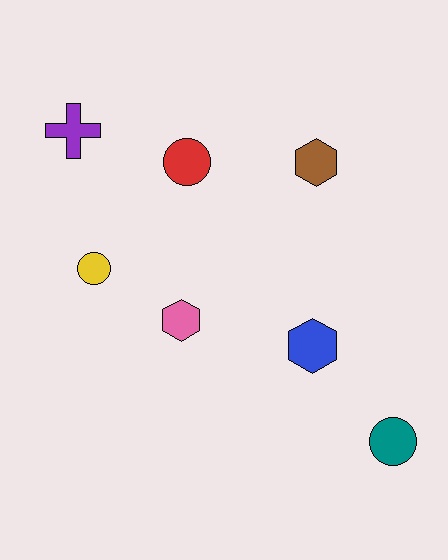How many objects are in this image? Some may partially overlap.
There are 7 objects.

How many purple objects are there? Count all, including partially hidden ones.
There is 1 purple object.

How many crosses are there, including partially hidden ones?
There is 1 cross.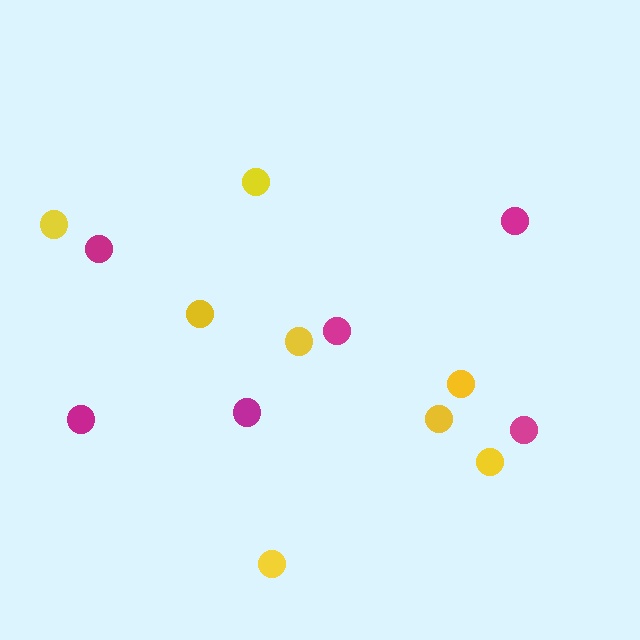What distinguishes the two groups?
There are 2 groups: one group of magenta circles (6) and one group of yellow circles (8).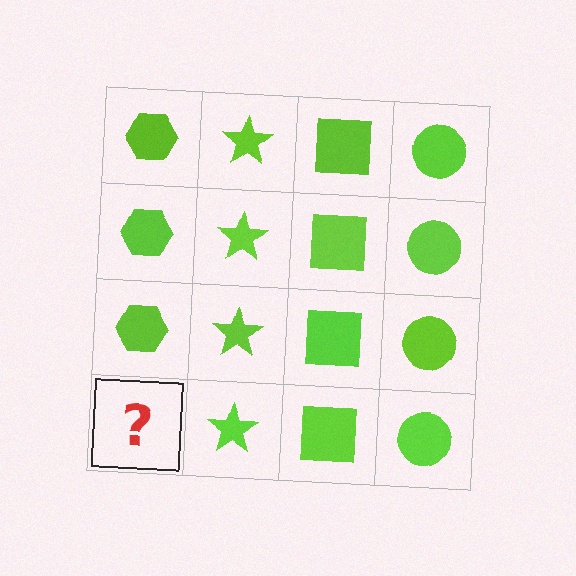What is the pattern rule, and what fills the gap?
The rule is that each column has a consistent shape. The gap should be filled with a lime hexagon.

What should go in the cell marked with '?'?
The missing cell should contain a lime hexagon.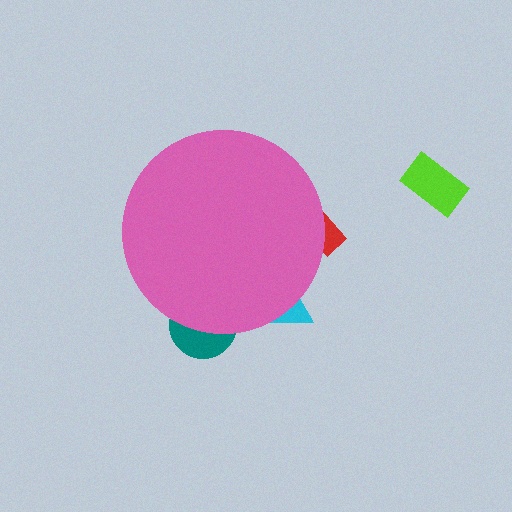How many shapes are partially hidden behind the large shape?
3 shapes are partially hidden.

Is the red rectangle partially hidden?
Yes, the red rectangle is partially hidden behind the pink circle.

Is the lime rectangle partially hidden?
No, the lime rectangle is fully visible.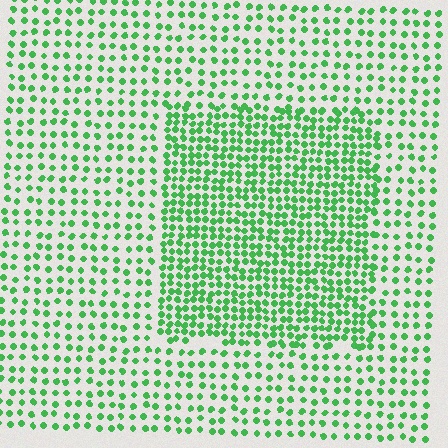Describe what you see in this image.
The image contains small green elements arranged at two different densities. A rectangle-shaped region is visible where the elements are more densely packed than the surrounding area.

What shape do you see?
I see a rectangle.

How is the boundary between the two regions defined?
The boundary is defined by a change in element density (approximately 1.9x ratio). All elements are the same color, size, and shape.